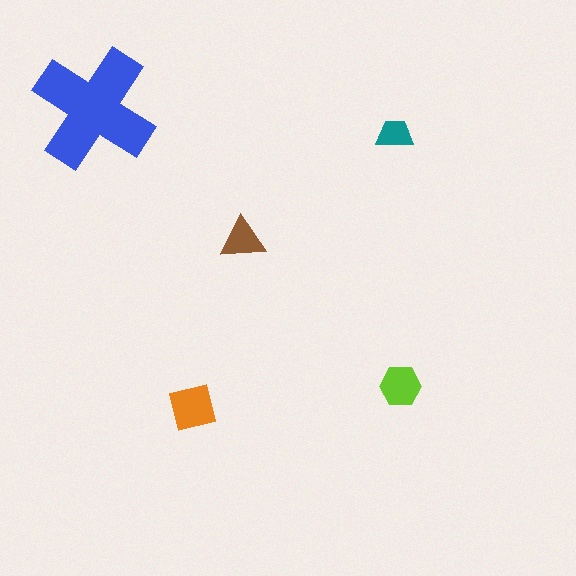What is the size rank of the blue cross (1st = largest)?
1st.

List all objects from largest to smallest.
The blue cross, the orange square, the lime hexagon, the brown triangle, the teal trapezoid.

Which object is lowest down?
The orange square is bottommost.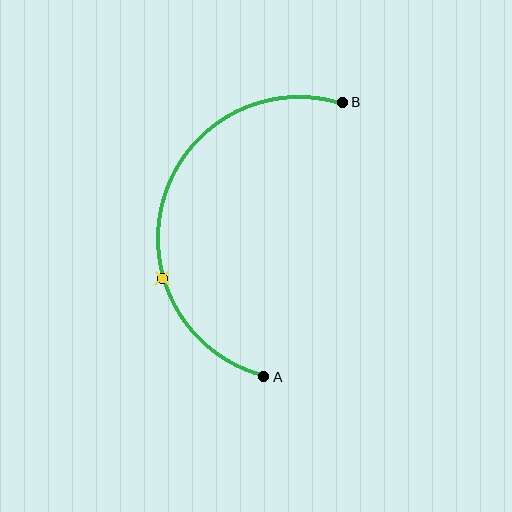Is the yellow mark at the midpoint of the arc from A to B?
No. The yellow mark lies on the arc but is closer to endpoint A. The arc midpoint would be at the point on the curve equidistant along the arc from both A and B.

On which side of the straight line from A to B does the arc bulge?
The arc bulges to the left of the straight line connecting A and B.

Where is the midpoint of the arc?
The arc midpoint is the point on the curve farthest from the straight line joining A and B. It sits to the left of that line.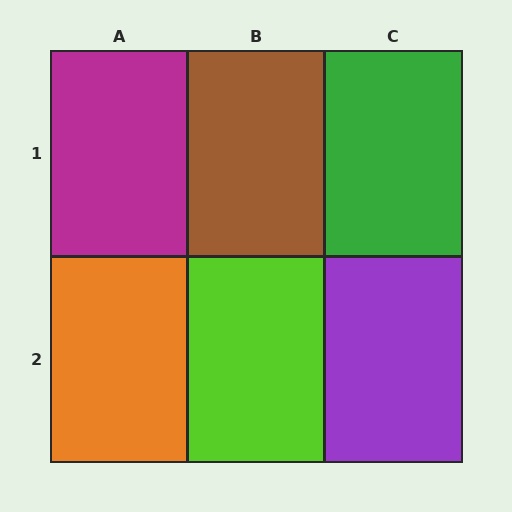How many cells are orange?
1 cell is orange.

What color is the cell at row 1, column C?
Green.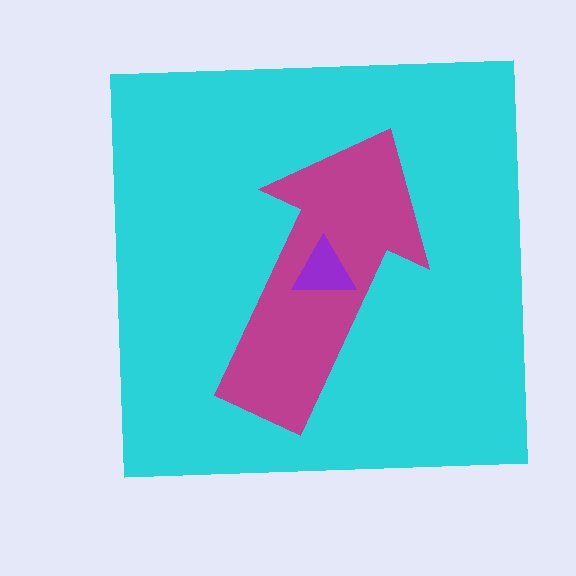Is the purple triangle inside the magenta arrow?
Yes.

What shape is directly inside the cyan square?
The magenta arrow.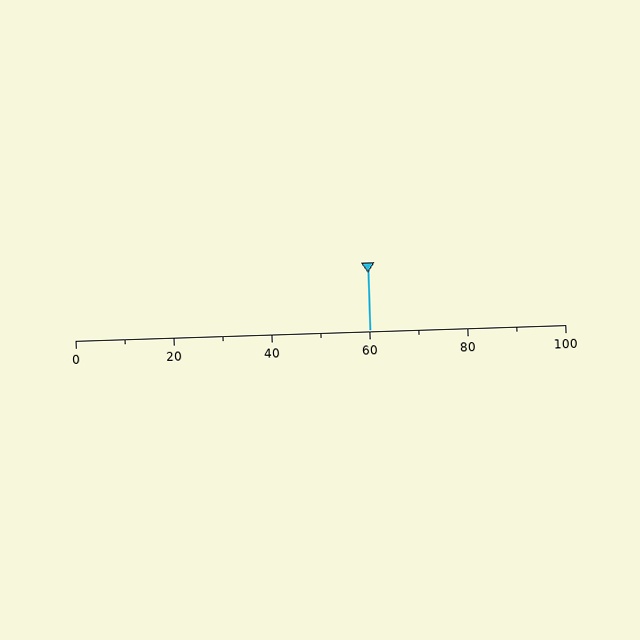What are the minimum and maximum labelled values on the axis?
The axis runs from 0 to 100.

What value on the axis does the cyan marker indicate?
The marker indicates approximately 60.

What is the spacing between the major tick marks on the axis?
The major ticks are spaced 20 apart.